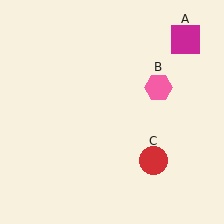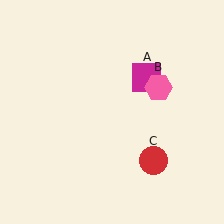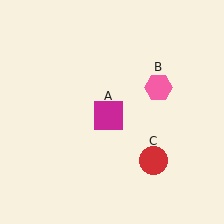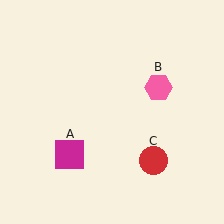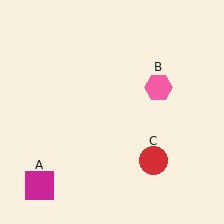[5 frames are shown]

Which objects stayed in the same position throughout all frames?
Pink hexagon (object B) and red circle (object C) remained stationary.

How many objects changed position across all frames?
1 object changed position: magenta square (object A).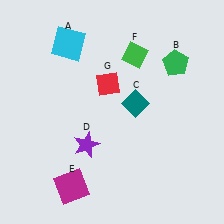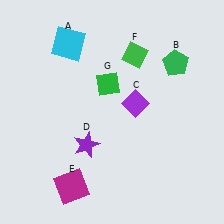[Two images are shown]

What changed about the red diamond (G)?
In Image 1, G is red. In Image 2, it changed to green.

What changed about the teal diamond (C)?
In Image 1, C is teal. In Image 2, it changed to purple.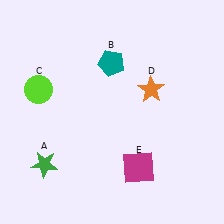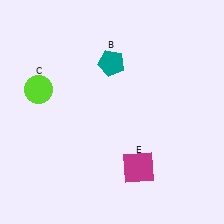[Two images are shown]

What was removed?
The green star (A), the orange star (D) were removed in Image 2.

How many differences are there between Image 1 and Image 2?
There are 2 differences between the two images.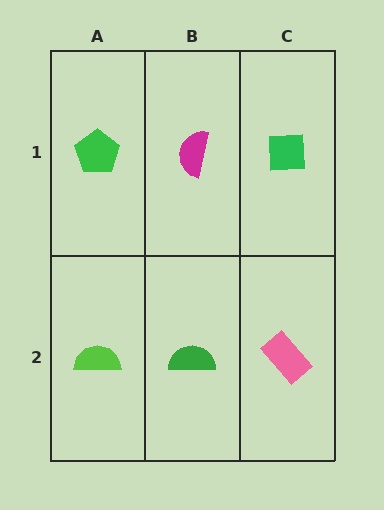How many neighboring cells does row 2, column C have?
2.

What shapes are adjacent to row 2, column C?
A green square (row 1, column C), a green semicircle (row 2, column B).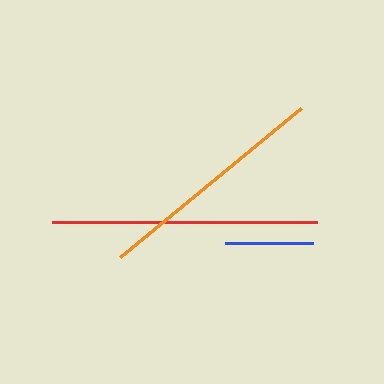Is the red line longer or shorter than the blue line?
The red line is longer than the blue line.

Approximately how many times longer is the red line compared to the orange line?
The red line is approximately 1.1 times the length of the orange line.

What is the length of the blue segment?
The blue segment is approximately 88 pixels long.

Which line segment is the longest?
The red line is the longest at approximately 265 pixels.